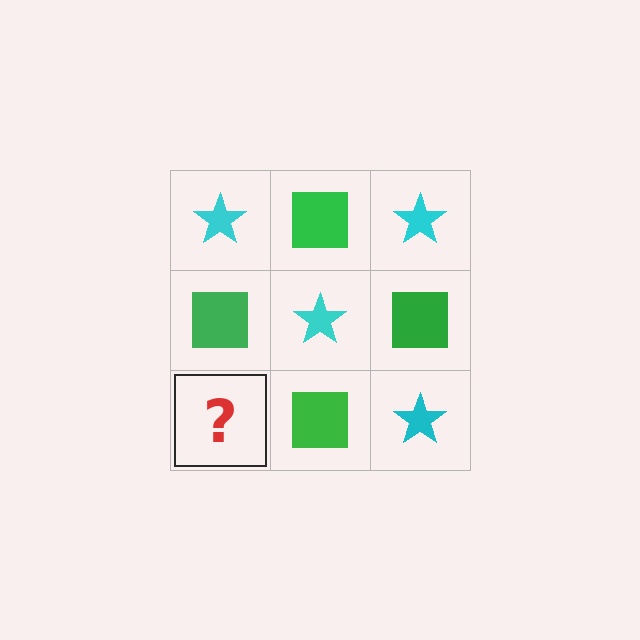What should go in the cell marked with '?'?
The missing cell should contain a cyan star.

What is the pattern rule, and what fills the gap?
The rule is that it alternates cyan star and green square in a checkerboard pattern. The gap should be filled with a cyan star.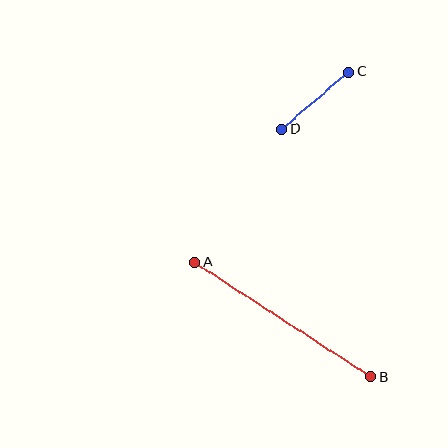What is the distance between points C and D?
The distance is approximately 88 pixels.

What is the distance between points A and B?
The distance is approximately 210 pixels.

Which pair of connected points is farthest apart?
Points A and B are farthest apart.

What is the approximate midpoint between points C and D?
The midpoint is at approximately (315, 101) pixels.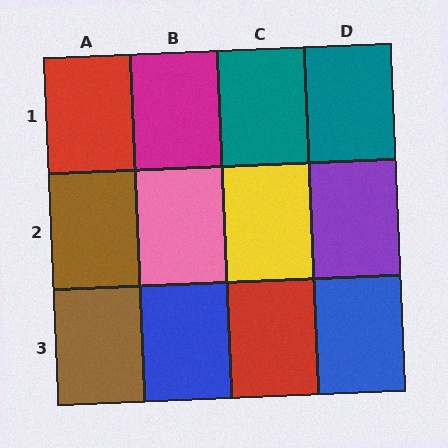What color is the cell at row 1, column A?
Red.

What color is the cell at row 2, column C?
Yellow.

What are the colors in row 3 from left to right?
Brown, blue, red, blue.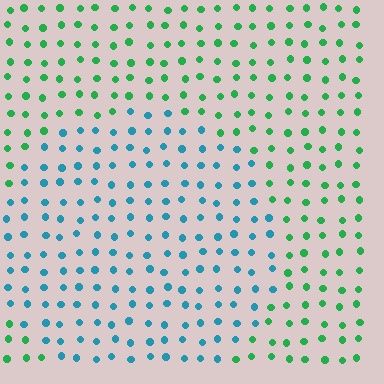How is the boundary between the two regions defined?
The boundary is defined purely by a slight shift in hue (about 54 degrees). Spacing, size, and orientation are identical on both sides.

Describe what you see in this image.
The image is filled with small green elements in a uniform arrangement. A circle-shaped region is visible where the elements are tinted to a slightly different hue, forming a subtle color boundary.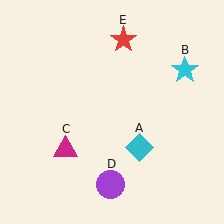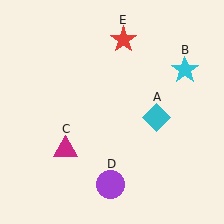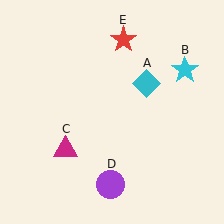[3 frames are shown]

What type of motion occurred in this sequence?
The cyan diamond (object A) rotated counterclockwise around the center of the scene.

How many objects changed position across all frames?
1 object changed position: cyan diamond (object A).